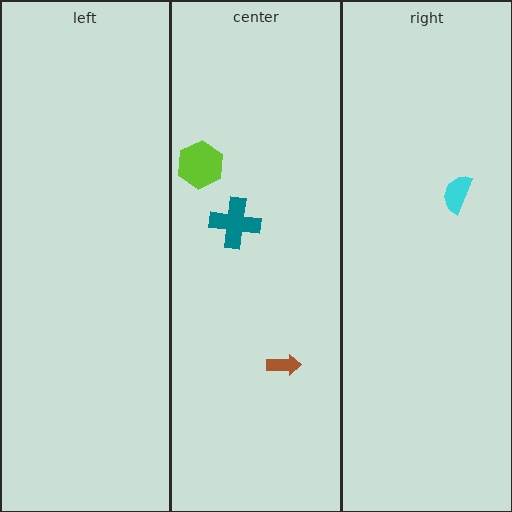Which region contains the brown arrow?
The center region.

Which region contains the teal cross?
The center region.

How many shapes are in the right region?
1.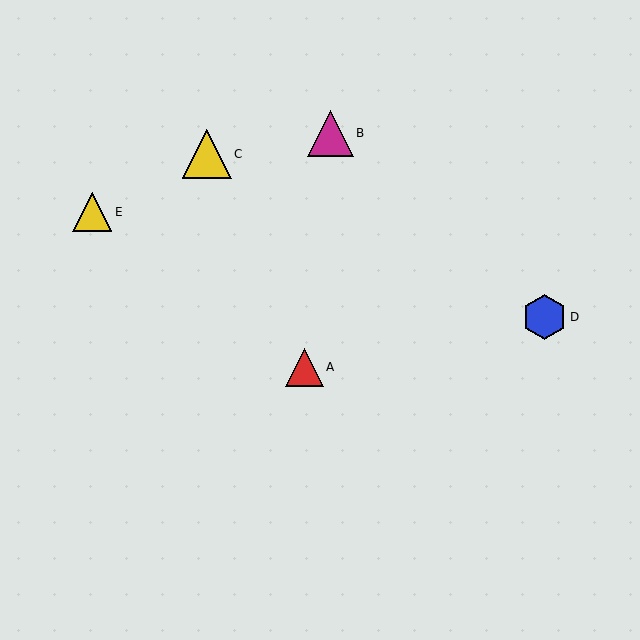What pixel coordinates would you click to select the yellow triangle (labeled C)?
Click at (207, 154) to select the yellow triangle C.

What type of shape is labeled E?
Shape E is a yellow triangle.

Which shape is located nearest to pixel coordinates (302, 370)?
The red triangle (labeled A) at (304, 367) is nearest to that location.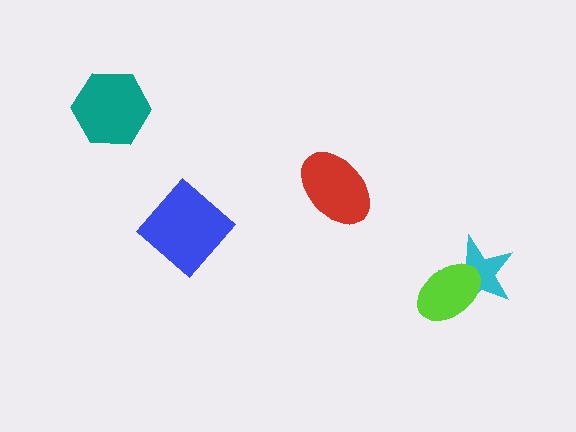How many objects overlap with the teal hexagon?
0 objects overlap with the teal hexagon.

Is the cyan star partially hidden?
Yes, it is partially covered by another shape.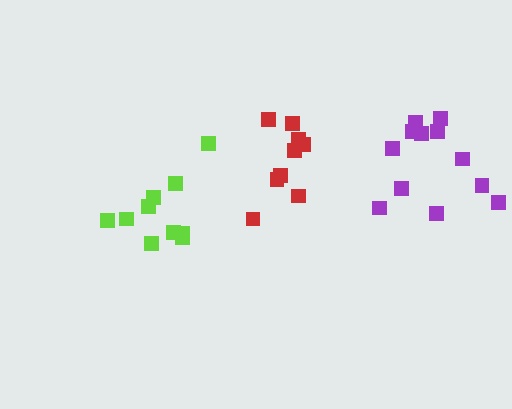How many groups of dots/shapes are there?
There are 3 groups.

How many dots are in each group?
Group 1: 10 dots, Group 2: 9 dots, Group 3: 12 dots (31 total).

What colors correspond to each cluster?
The clusters are colored: lime, red, purple.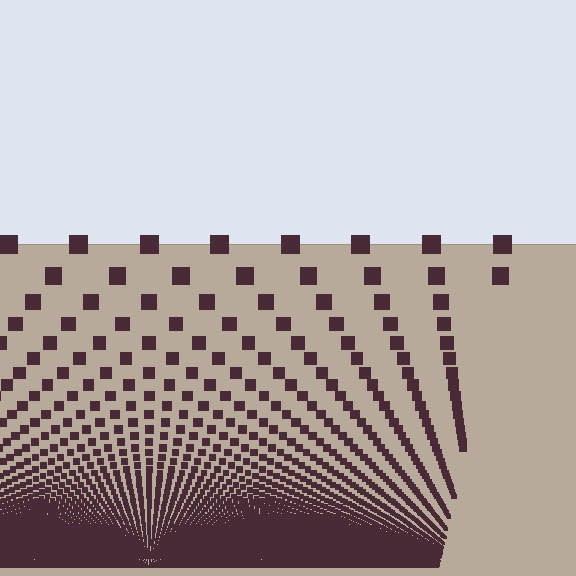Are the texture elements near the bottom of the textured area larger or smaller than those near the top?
Smaller. The gradient is inverted — elements near the bottom are smaller and denser.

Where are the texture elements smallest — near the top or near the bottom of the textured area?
Near the bottom.